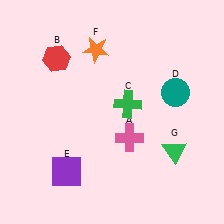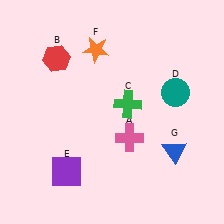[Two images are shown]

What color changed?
The triangle (G) changed from green in Image 1 to blue in Image 2.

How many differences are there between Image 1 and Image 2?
There is 1 difference between the two images.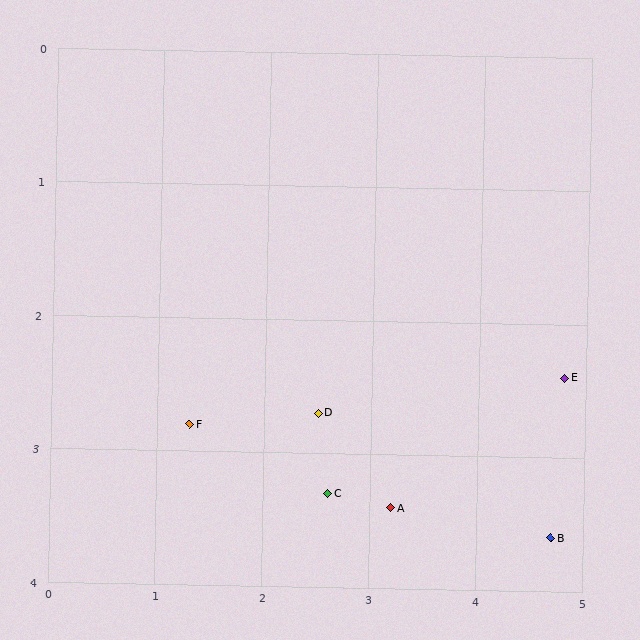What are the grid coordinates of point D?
Point D is at approximately (2.5, 2.7).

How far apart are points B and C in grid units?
Points B and C are about 2.1 grid units apart.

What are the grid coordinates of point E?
Point E is at approximately (4.8, 2.4).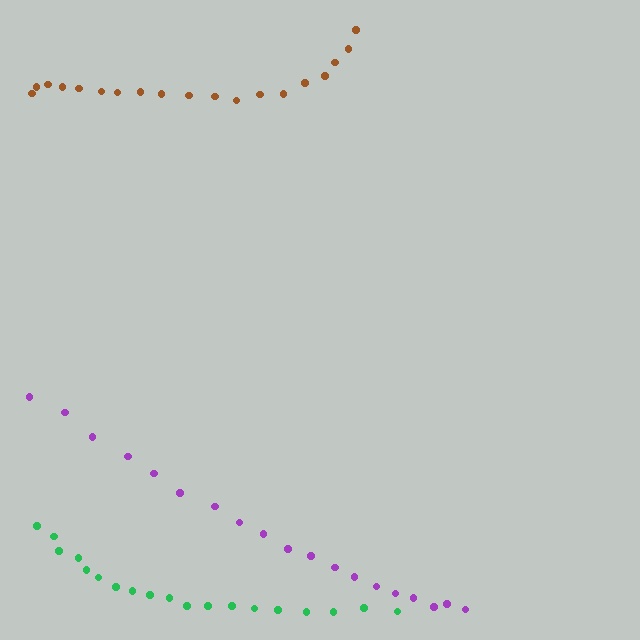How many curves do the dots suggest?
There are 3 distinct paths.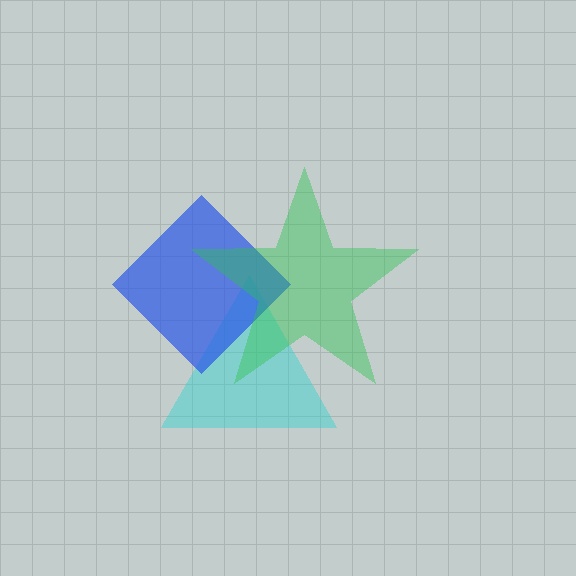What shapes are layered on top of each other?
The layered shapes are: a cyan triangle, a blue diamond, a green star.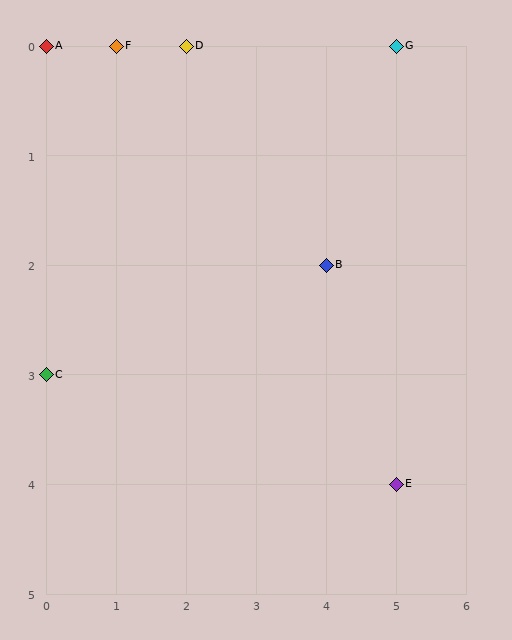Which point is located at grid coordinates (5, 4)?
Point E is at (5, 4).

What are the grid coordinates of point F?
Point F is at grid coordinates (1, 0).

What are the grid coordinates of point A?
Point A is at grid coordinates (0, 0).